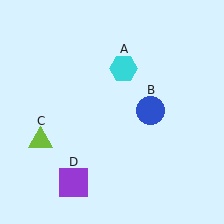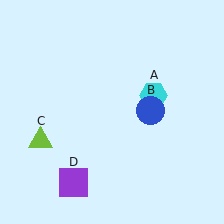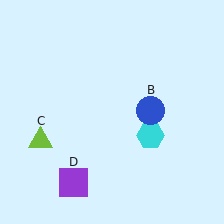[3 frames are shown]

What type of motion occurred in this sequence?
The cyan hexagon (object A) rotated clockwise around the center of the scene.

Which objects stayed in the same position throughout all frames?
Blue circle (object B) and lime triangle (object C) and purple square (object D) remained stationary.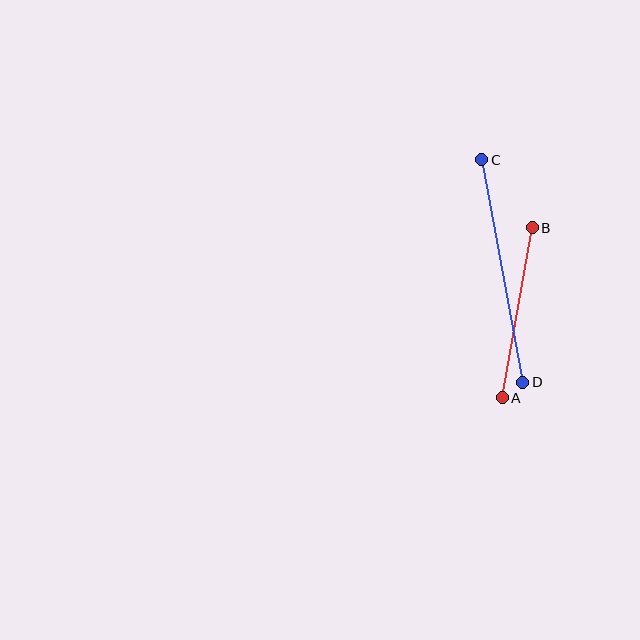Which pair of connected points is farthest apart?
Points C and D are farthest apart.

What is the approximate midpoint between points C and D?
The midpoint is at approximately (502, 271) pixels.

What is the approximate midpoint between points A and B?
The midpoint is at approximately (517, 313) pixels.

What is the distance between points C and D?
The distance is approximately 226 pixels.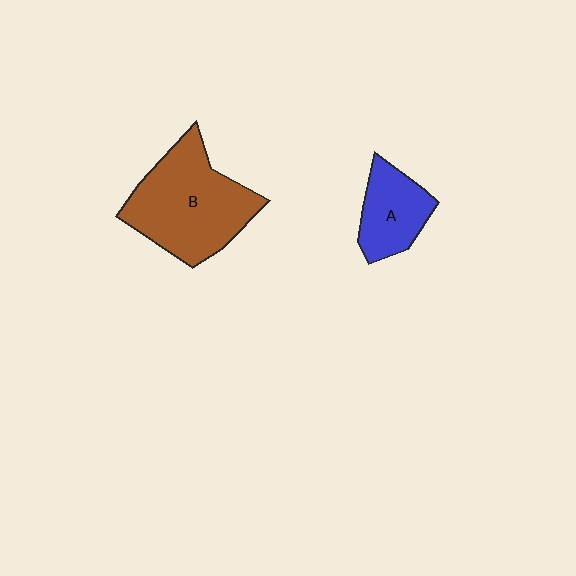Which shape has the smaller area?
Shape A (blue).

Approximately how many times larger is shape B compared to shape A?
Approximately 2.0 times.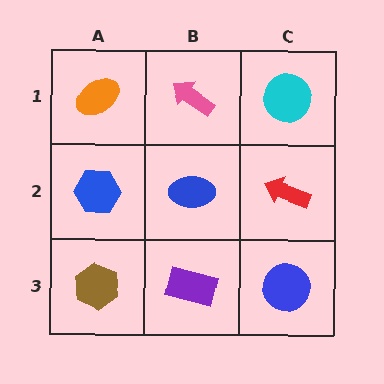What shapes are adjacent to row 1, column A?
A blue hexagon (row 2, column A), a pink arrow (row 1, column B).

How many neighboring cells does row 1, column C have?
2.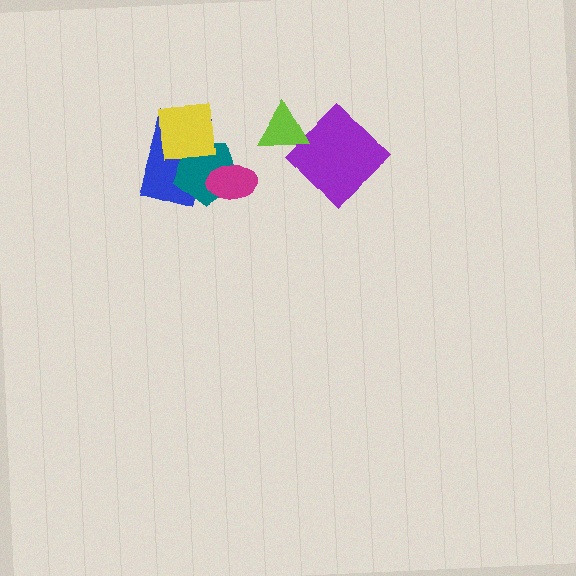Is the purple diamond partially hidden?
No, no other shape covers it.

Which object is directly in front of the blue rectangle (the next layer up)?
The teal pentagon is directly in front of the blue rectangle.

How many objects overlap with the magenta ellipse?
2 objects overlap with the magenta ellipse.